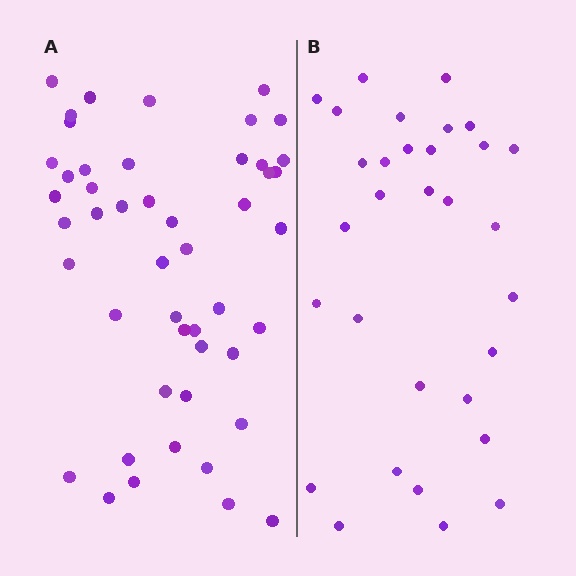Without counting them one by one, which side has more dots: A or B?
Region A (the left region) has more dots.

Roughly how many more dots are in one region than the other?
Region A has approximately 15 more dots than region B.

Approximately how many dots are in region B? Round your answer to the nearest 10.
About 30 dots. (The exact count is 31, which rounds to 30.)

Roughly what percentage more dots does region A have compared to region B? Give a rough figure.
About 55% more.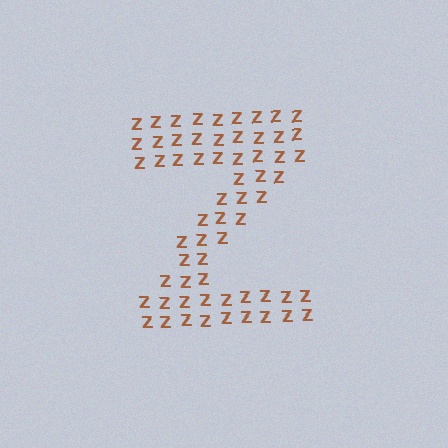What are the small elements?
The small elements are letter Z's.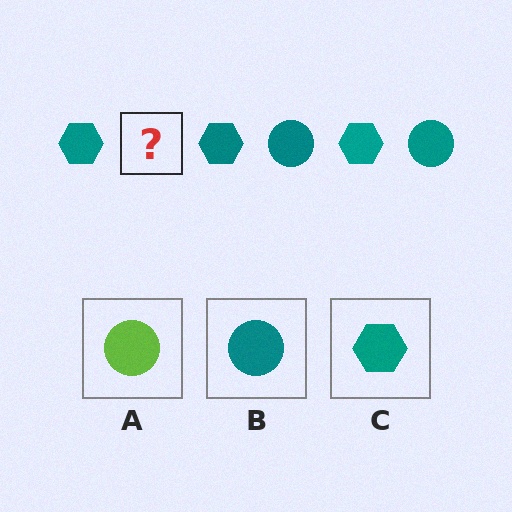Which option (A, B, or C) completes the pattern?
B.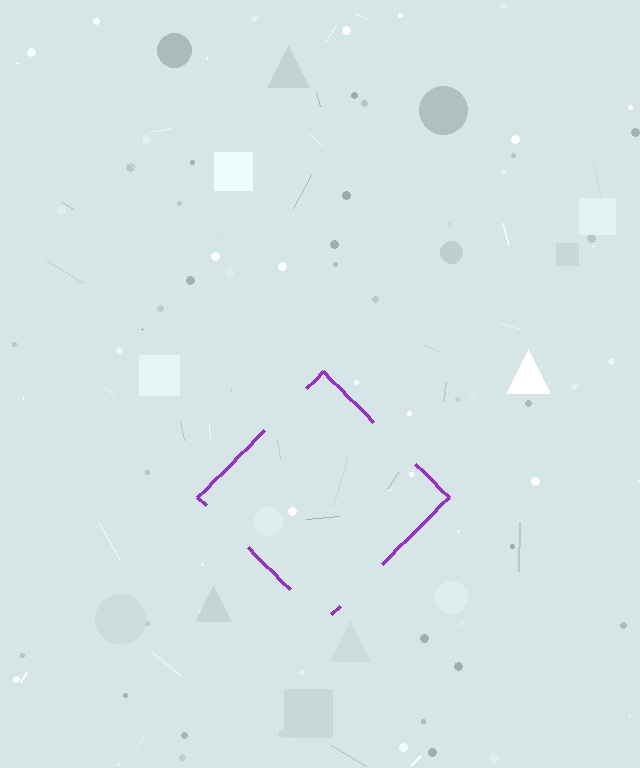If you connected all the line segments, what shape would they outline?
They would outline a diamond.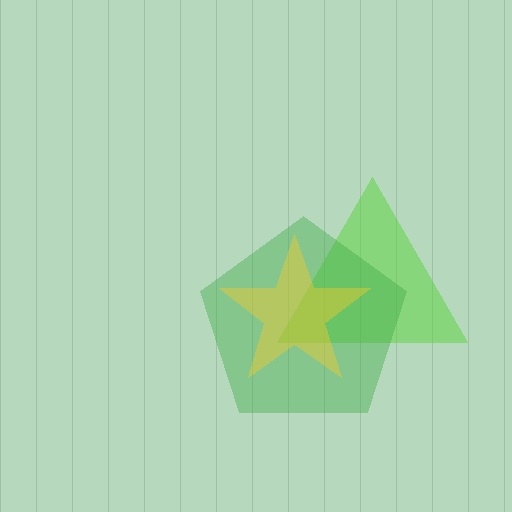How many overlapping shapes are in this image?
There are 3 overlapping shapes in the image.